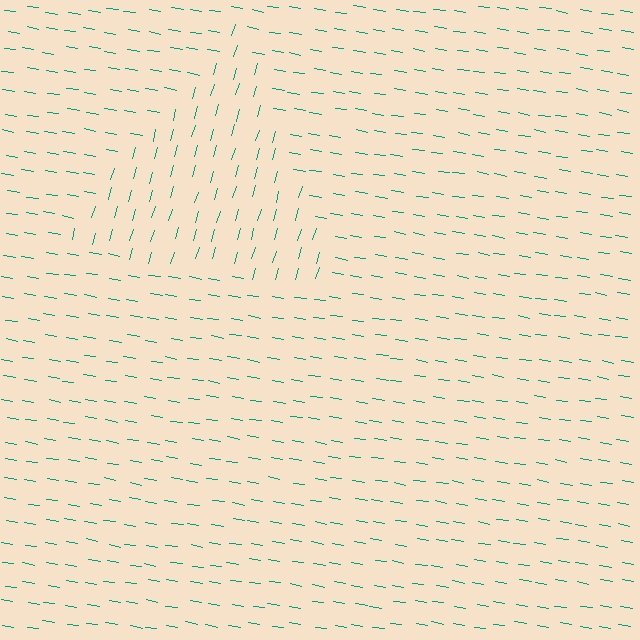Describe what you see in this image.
The image is filled with small teal line segments. A triangle region in the image has lines oriented differently from the surrounding lines, creating a visible texture boundary.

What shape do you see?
I see a triangle.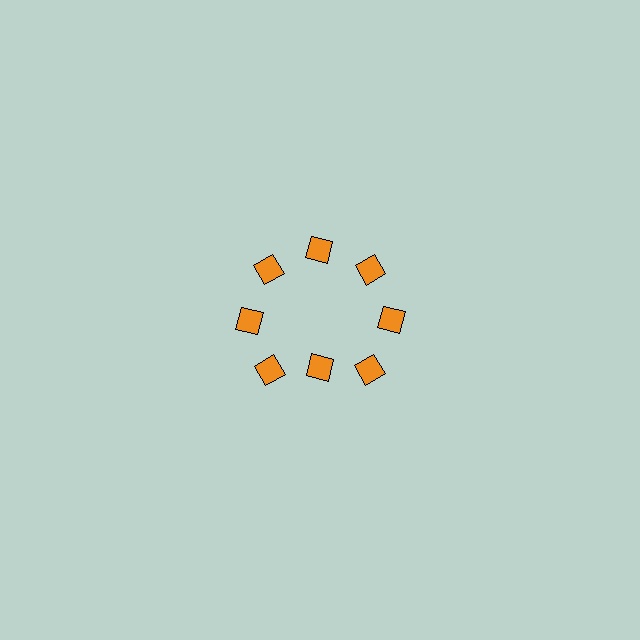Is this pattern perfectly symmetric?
No. The 8 orange diamonds are arranged in a ring, but one element near the 6 o'clock position is pulled inward toward the center, breaking the 8-fold rotational symmetry.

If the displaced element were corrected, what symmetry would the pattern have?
It would have 8-fold rotational symmetry — the pattern would map onto itself every 45 degrees.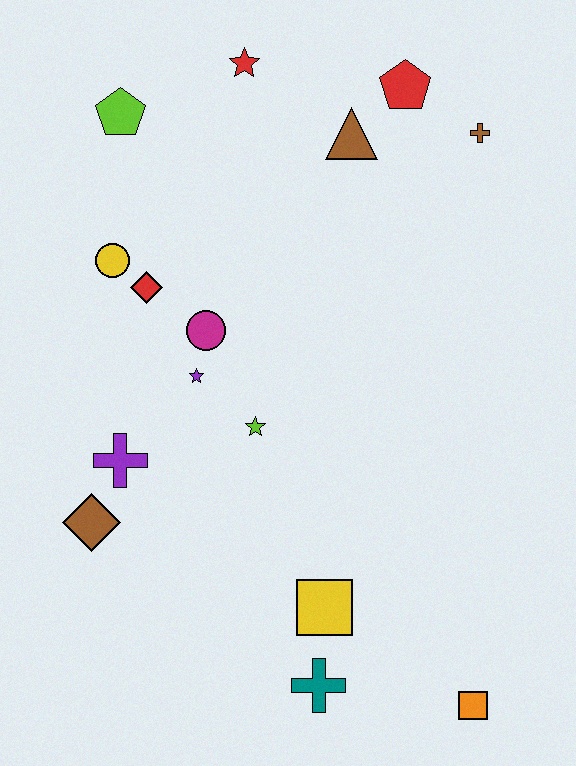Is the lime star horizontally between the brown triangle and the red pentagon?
No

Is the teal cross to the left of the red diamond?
No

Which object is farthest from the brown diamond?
The brown cross is farthest from the brown diamond.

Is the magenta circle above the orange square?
Yes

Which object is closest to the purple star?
The magenta circle is closest to the purple star.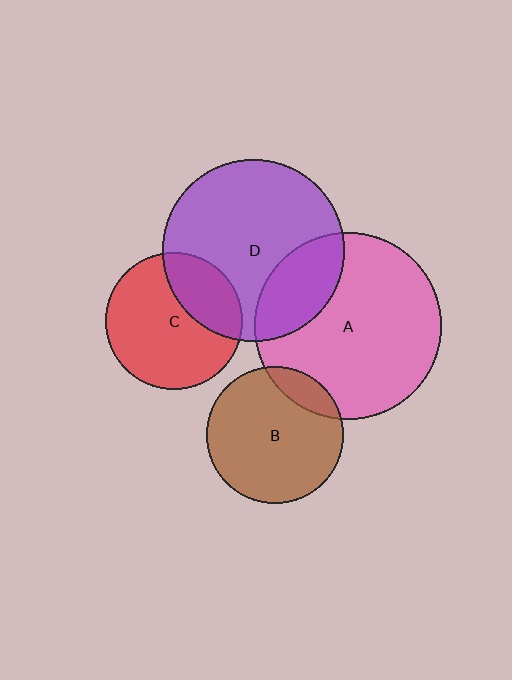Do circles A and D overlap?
Yes.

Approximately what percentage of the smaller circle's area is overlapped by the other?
Approximately 25%.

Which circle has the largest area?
Circle A (pink).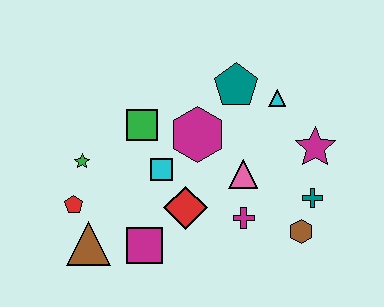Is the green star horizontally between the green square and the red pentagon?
Yes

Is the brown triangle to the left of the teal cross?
Yes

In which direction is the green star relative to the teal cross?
The green star is to the left of the teal cross.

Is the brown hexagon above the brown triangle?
Yes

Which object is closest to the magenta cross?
The pink triangle is closest to the magenta cross.